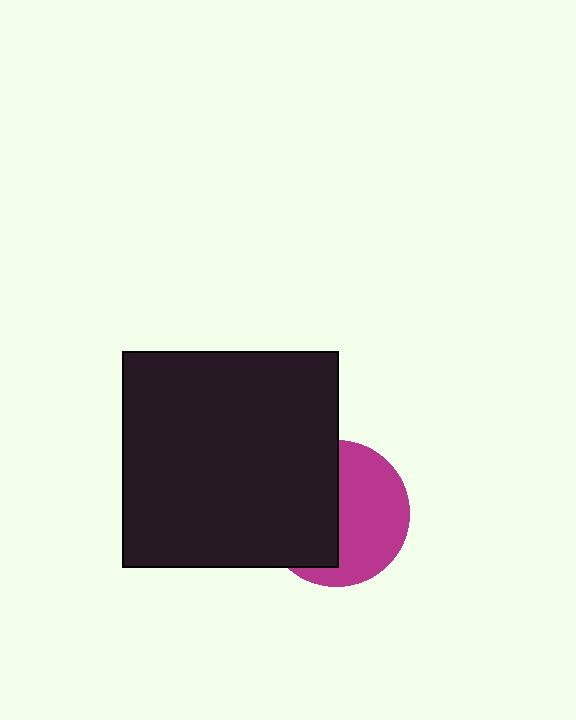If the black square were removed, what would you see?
You would see the complete magenta circle.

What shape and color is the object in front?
The object in front is a black square.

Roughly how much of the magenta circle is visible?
About half of it is visible (roughly 52%).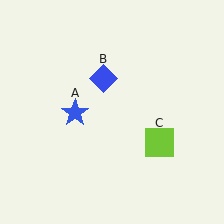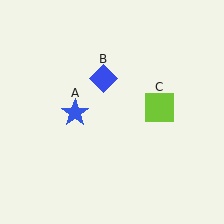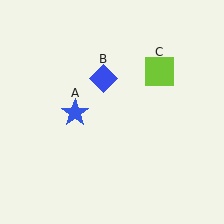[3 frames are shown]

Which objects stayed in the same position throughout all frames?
Blue star (object A) and blue diamond (object B) remained stationary.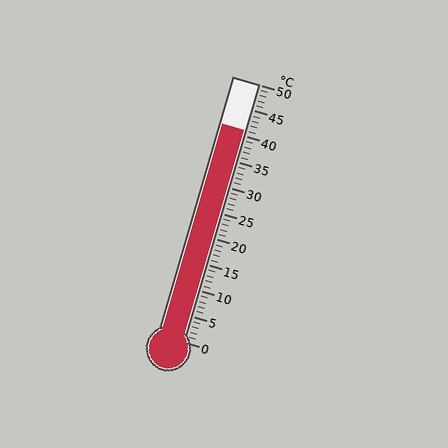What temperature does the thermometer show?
The thermometer shows approximately 41°C.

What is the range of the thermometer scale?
The thermometer scale ranges from 0°C to 50°C.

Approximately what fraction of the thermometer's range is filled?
The thermometer is filled to approximately 80% of its range.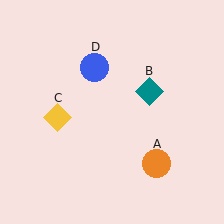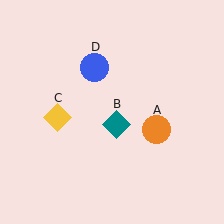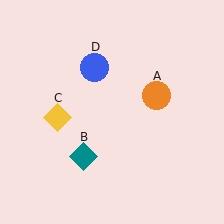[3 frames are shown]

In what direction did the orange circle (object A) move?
The orange circle (object A) moved up.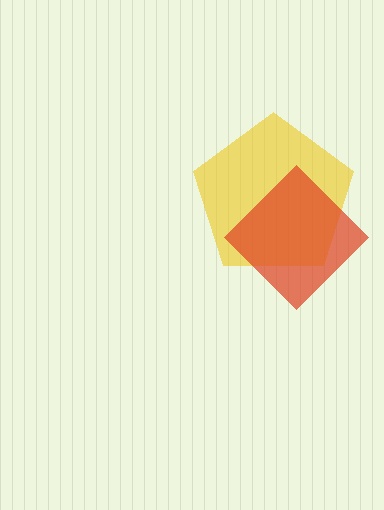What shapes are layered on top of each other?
The layered shapes are: a yellow pentagon, a red diamond.